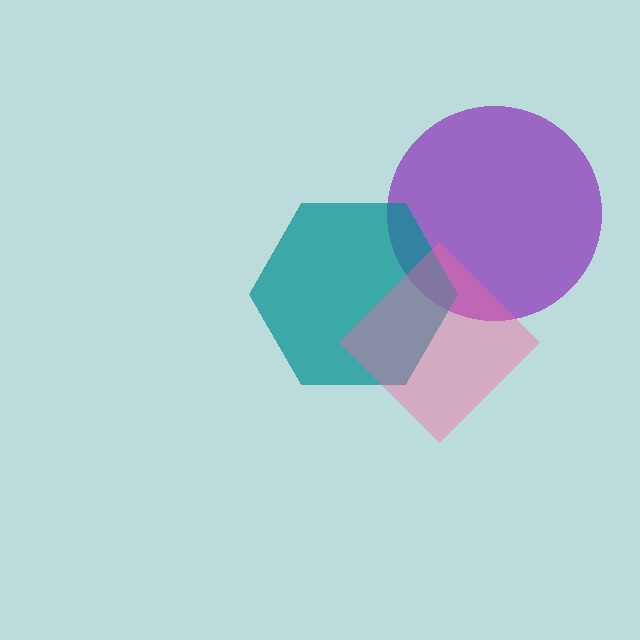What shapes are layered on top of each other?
The layered shapes are: a purple circle, a teal hexagon, a pink diamond.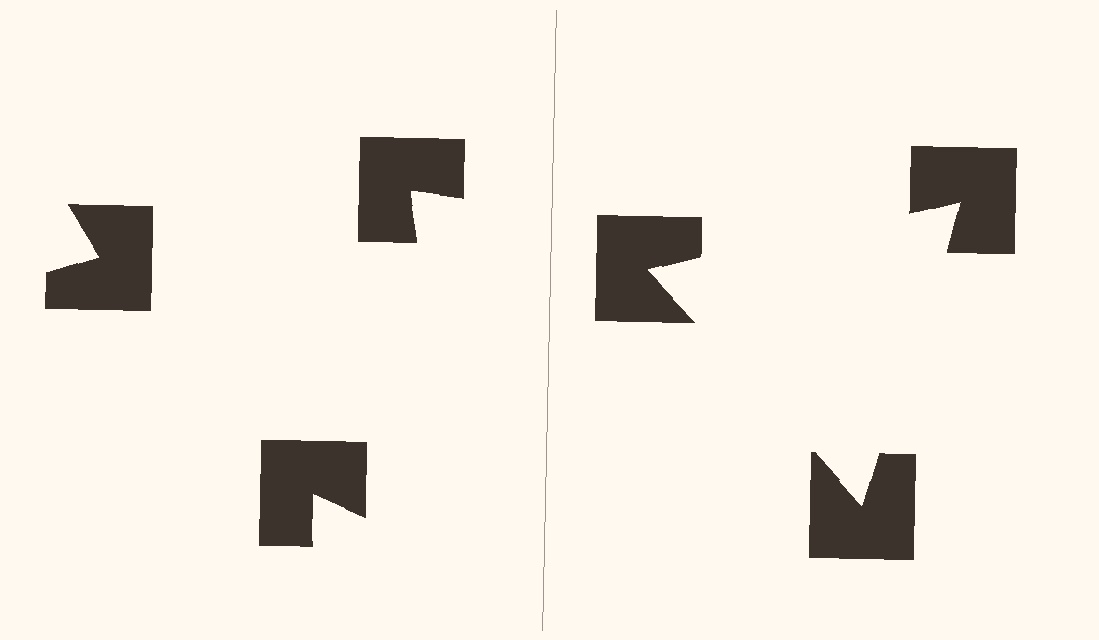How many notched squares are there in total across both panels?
6 — 3 on each side.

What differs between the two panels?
The notched squares are positioned identically on both sides; only the wedge orientations differ. On the right they align to a triangle; on the left they are misaligned.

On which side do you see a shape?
An illusory triangle appears on the right side. On the left side the wedge cuts are rotated, so no coherent shape forms.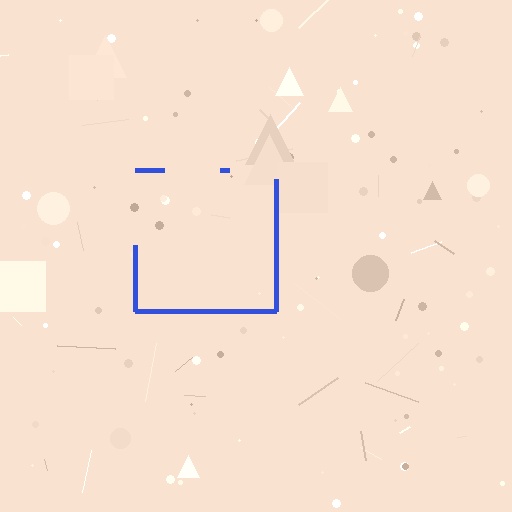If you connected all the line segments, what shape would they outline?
They would outline a square.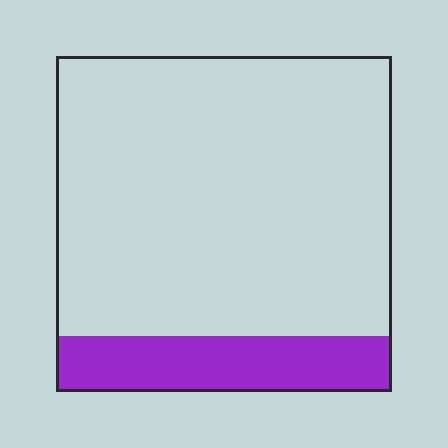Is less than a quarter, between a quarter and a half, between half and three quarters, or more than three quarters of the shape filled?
Less than a quarter.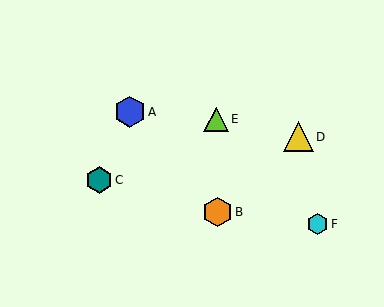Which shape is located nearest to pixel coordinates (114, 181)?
The teal hexagon (labeled C) at (99, 180) is nearest to that location.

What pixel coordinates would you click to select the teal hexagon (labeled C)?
Click at (99, 180) to select the teal hexagon C.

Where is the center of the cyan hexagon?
The center of the cyan hexagon is at (317, 224).